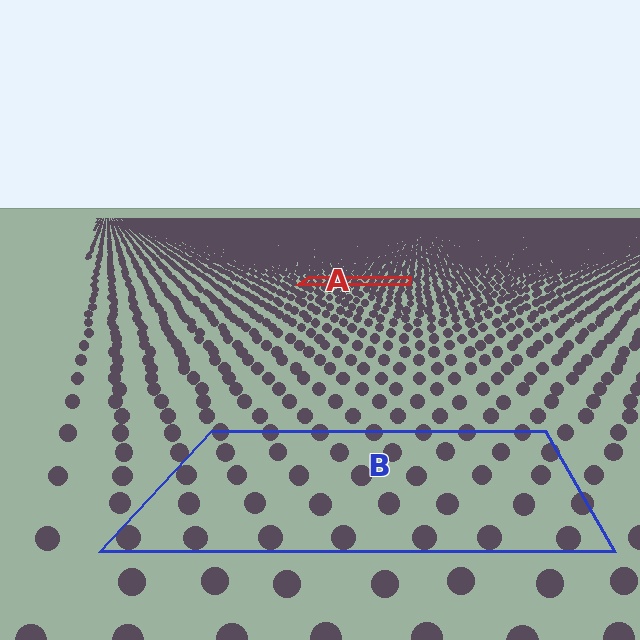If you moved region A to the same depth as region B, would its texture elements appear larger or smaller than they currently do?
They would appear larger. At a closer depth, the same texture elements are projected at a bigger on-screen size.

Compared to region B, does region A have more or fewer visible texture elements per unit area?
Region A has more texture elements per unit area — they are packed more densely because it is farther away.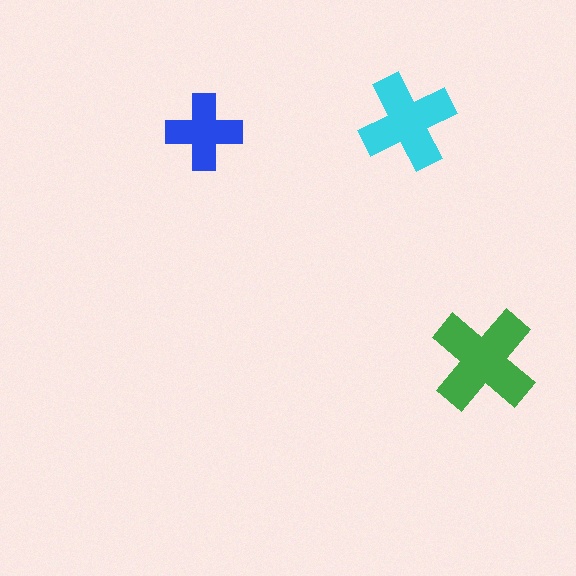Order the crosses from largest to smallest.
the green one, the cyan one, the blue one.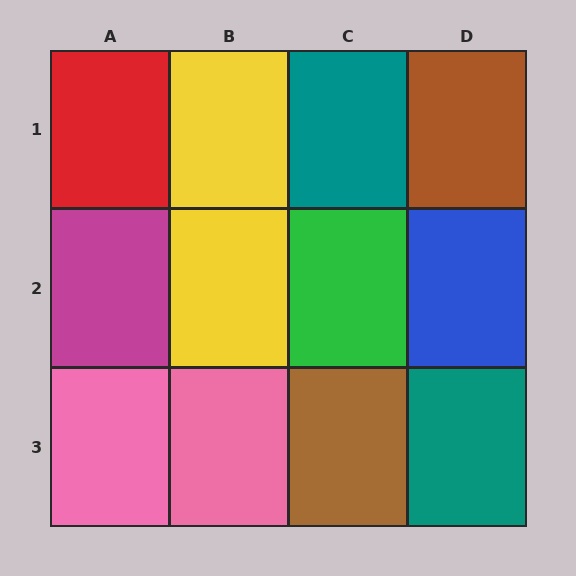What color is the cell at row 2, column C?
Green.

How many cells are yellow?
2 cells are yellow.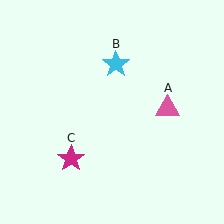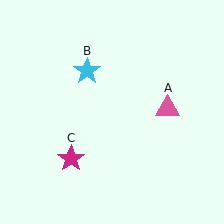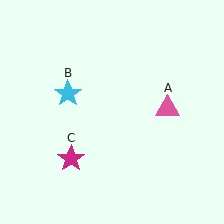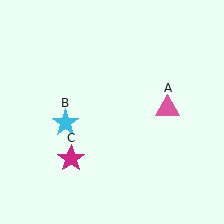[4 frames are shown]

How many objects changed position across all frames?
1 object changed position: cyan star (object B).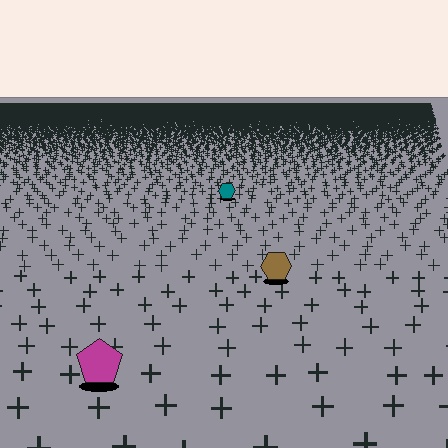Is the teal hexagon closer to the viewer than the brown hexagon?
No. The brown hexagon is closer — you can tell from the texture gradient: the ground texture is coarser near it.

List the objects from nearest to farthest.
From nearest to farthest: the magenta pentagon, the brown hexagon, the teal hexagon.